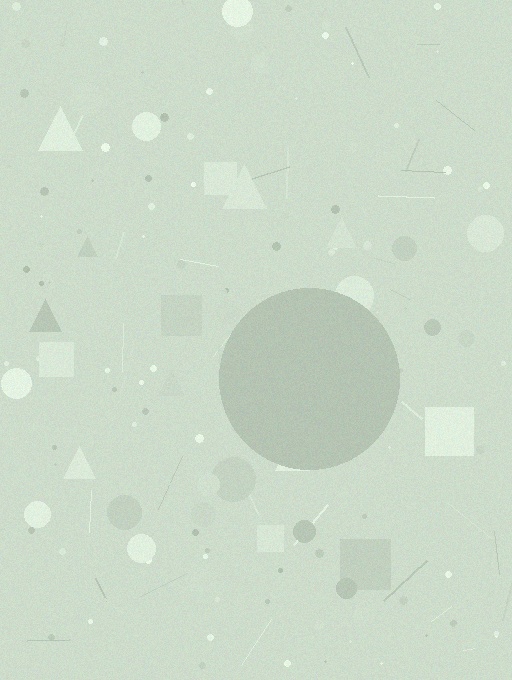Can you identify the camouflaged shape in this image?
The camouflaged shape is a circle.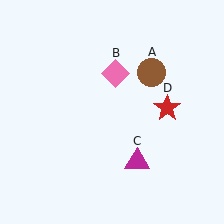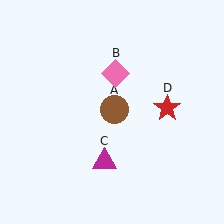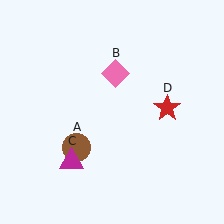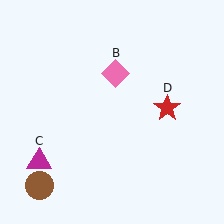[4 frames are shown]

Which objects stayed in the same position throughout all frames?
Pink diamond (object B) and red star (object D) remained stationary.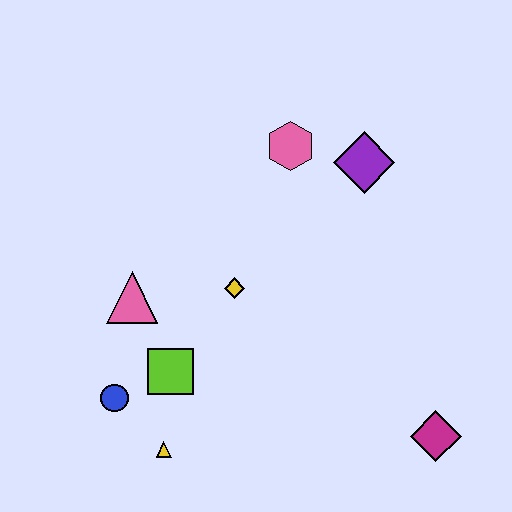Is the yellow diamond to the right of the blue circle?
Yes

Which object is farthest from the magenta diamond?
The pink triangle is farthest from the magenta diamond.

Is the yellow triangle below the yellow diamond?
Yes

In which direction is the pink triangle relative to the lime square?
The pink triangle is above the lime square.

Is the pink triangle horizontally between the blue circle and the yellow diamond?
Yes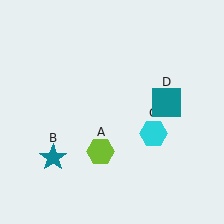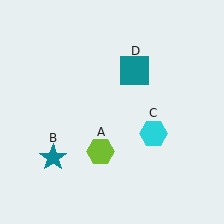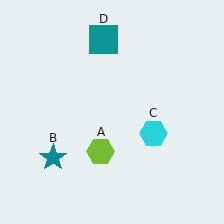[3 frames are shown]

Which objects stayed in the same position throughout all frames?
Lime hexagon (object A) and teal star (object B) and cyan hexagon (object C) remained stationary.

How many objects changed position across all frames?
1 object changed position: teal square (object D).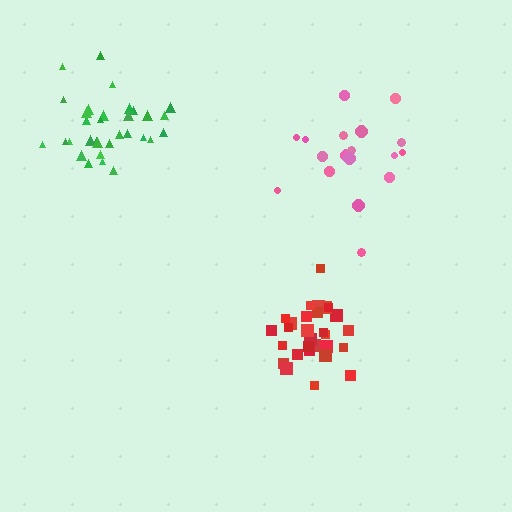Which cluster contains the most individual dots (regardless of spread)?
Green (32).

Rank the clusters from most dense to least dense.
green, red, pink.